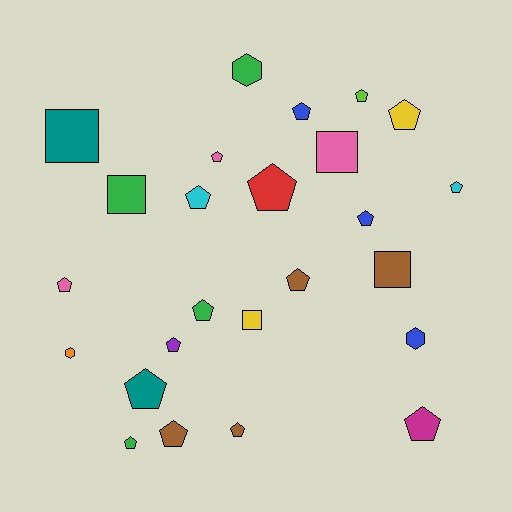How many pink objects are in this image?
There are 3 pink objects.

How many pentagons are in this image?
There are 17 pentagons.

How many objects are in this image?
There are 25 objects.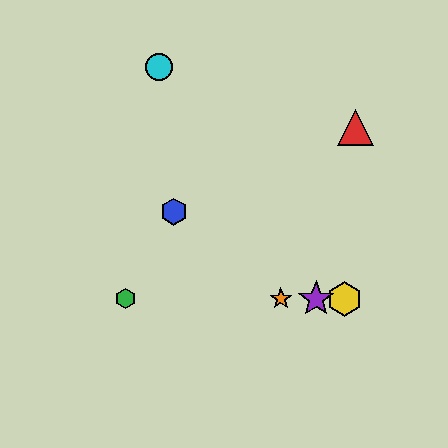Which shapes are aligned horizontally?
The green hexagon, the yellow hexagon, the purple star, the orange star are aligned horizontally.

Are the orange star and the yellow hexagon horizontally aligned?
Yes, both are at y≈299.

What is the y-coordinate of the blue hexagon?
The blue hexagon is at y≈212.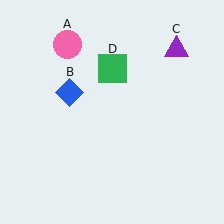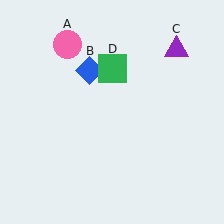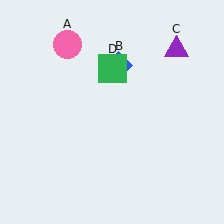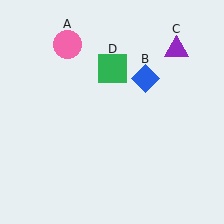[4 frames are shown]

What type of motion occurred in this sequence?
The blue diamond (object B) rotated clockwise around the center of the scene.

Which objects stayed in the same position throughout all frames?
Pink circle (object A) and purple triangle (object C) and green square (object D) remained stationary.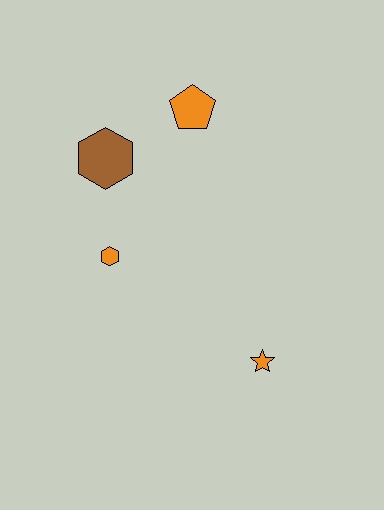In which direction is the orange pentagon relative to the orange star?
The orange pentagon is above the orange star.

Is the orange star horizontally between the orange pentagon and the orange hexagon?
No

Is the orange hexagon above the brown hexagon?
No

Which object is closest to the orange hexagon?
The brown hexagon is closest to the orange hexagon.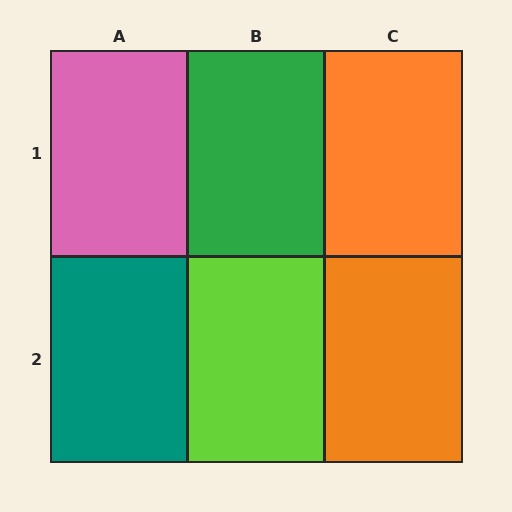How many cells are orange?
2 cells are orange.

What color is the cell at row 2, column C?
Orange.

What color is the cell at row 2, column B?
Lime.